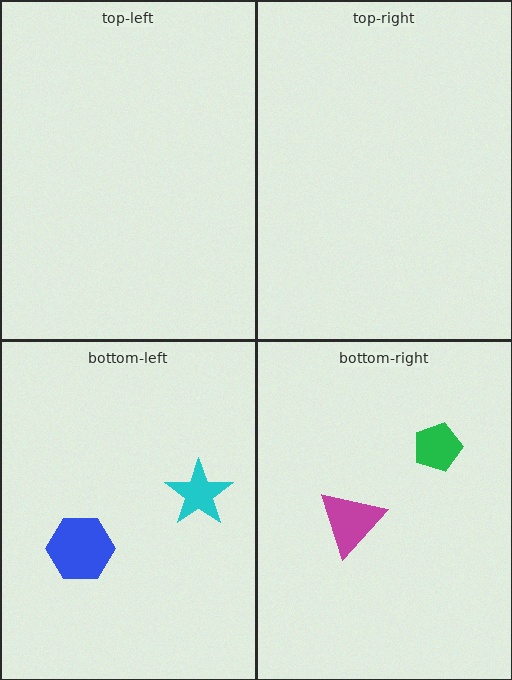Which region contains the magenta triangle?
The bottom-right region.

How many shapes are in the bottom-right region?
2.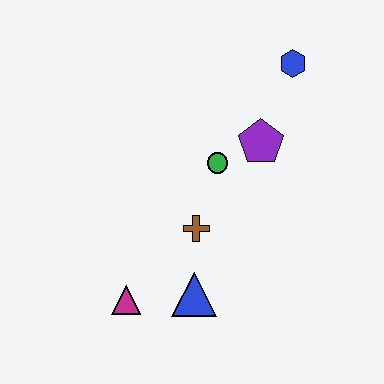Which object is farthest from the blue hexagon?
The magenta triangle is farthest from the blue hexagon.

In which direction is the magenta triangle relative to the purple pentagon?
The magenta triangle is below the purple pentagon.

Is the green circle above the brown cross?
Yes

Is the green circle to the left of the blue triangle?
No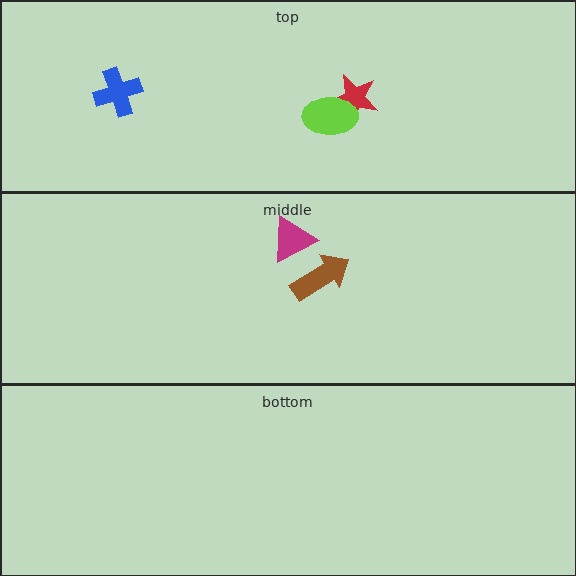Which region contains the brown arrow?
The middle region.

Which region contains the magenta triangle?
The middle region.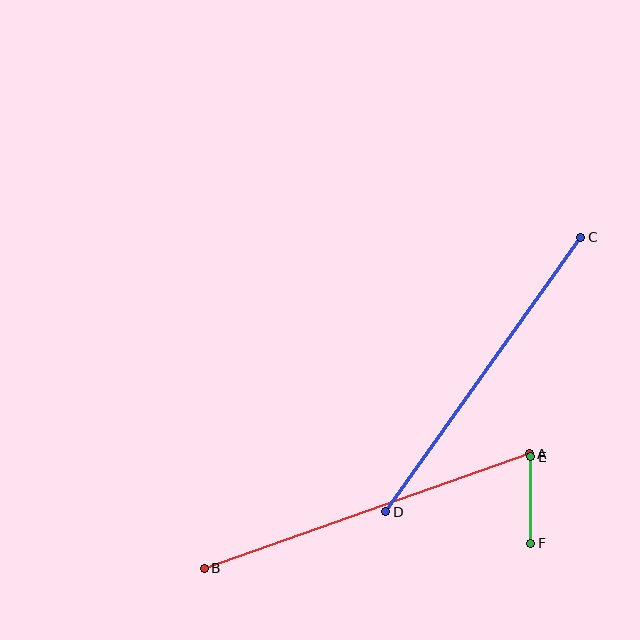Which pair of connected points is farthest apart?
Points A and B are farthest apart.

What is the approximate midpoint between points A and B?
The midpoint is at approximately (367, 511) pixels.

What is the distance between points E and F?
The distance is approximately 87 pixels.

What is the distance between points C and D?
The distance is approximately 337 pixels.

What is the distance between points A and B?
The distance is approximately 345 pixels.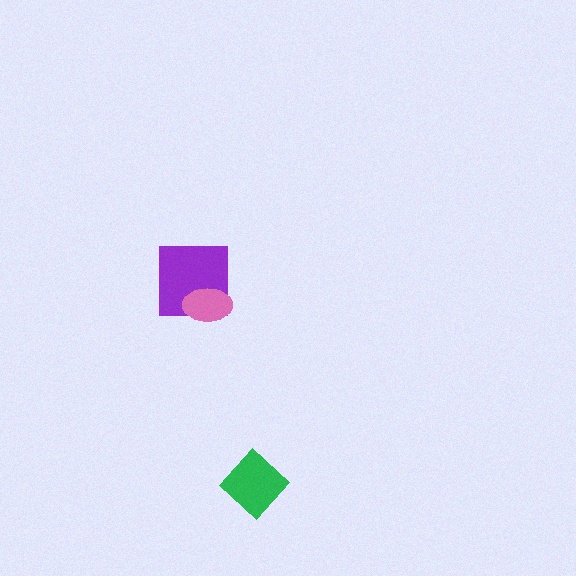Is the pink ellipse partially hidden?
No, no other shape covers it.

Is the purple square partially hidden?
Yes, it is partially covered by another shape.